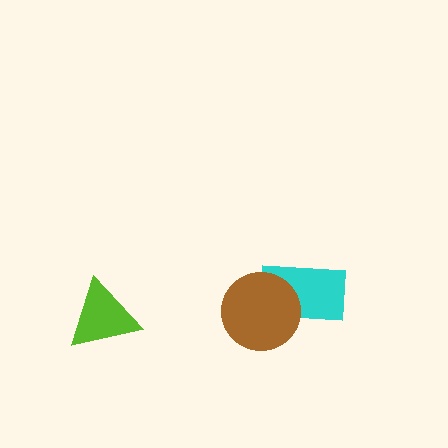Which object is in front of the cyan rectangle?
The brown circle is in front of the cyan rectangle.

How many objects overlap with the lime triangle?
0 objects overlap with the lime triangle.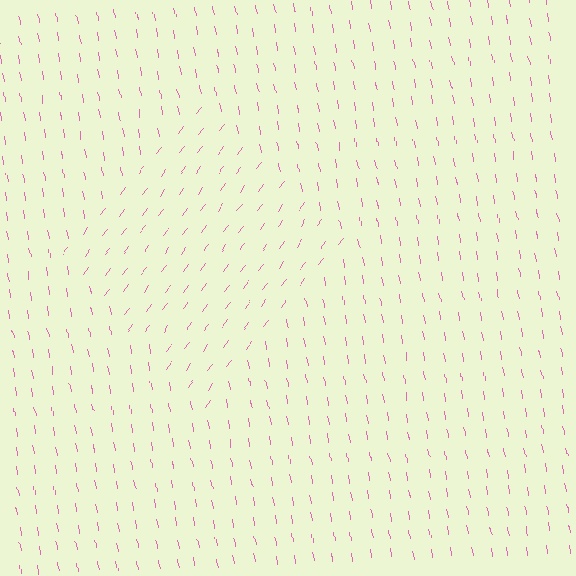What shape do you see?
I see a diamond.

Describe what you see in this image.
The image is filled with small pink line segments. A diamond region in the image has lines oriented differently from the surrounding lines, creating a visible texture boundary.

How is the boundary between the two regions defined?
The boundary is defined purely by a change in line orientation (approximately 45 degrees difference). All lines are the same color and thickness.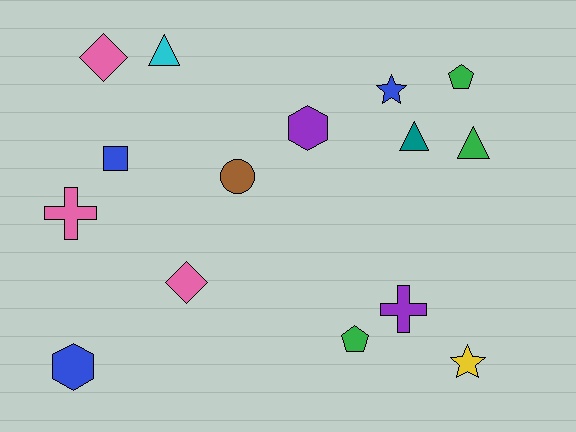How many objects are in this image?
There are 15 objects.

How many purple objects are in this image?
There are 2 purple objects.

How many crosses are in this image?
There are 2 crosses.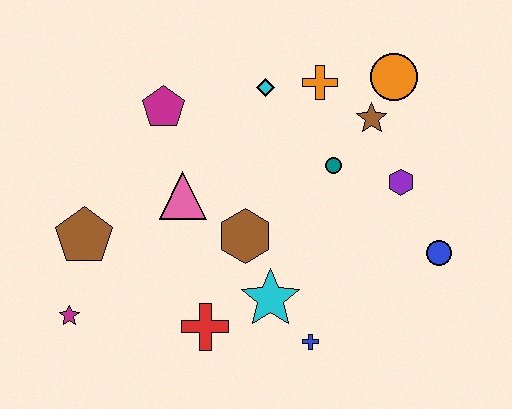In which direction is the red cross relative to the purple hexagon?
The red cross is to the left of the purple hexagon.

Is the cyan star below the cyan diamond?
Yes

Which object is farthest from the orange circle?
The magenta star is farthest from the orange circle.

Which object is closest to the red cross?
The cyan star is closest to the red cross.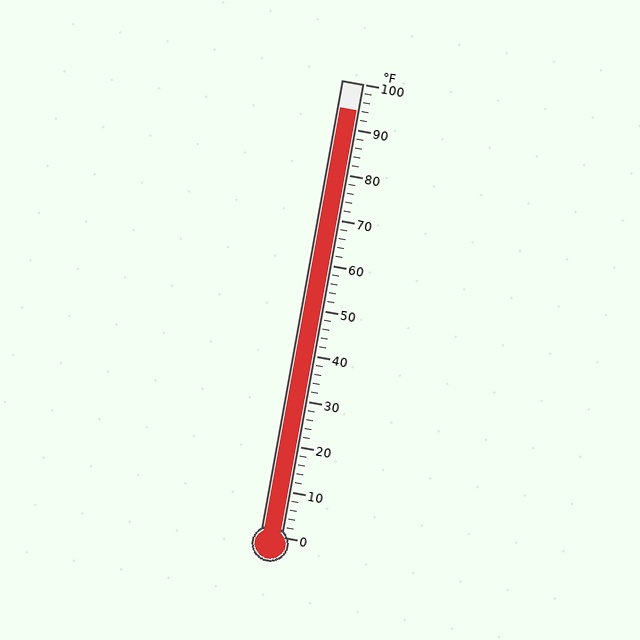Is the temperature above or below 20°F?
The temperature is above 20°F.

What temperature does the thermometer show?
The thermometer shows approximately 94°F.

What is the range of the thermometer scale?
The thermometer scale ranges from 0°F to 100°F.